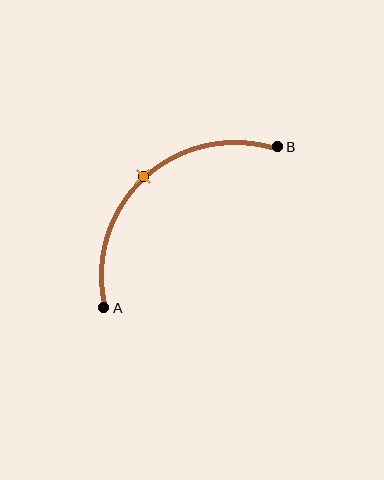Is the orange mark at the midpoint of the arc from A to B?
Yes. The orange mark lies on the arc at equal arc-length from both A and B — it is the arc midpoint.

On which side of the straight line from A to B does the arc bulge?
The arc bulges above and to the left of the straight line connecting A and B.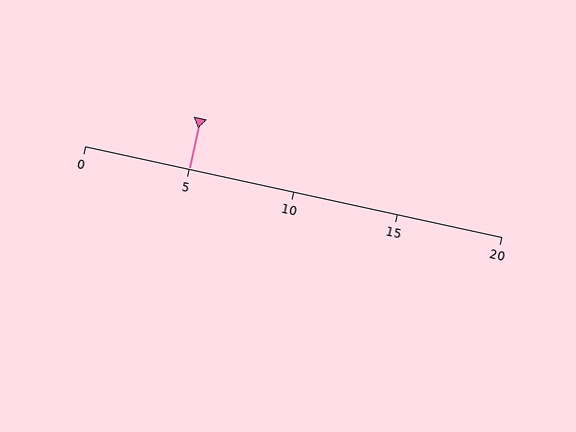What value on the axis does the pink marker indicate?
The marker indicates approximately 5.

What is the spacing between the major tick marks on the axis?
The major ticks are spaced 5 apart.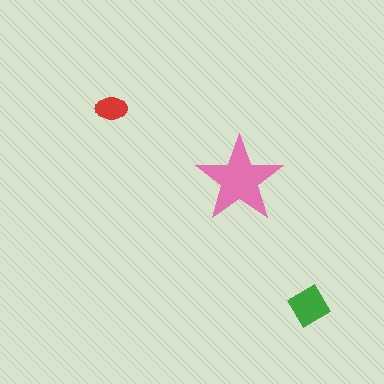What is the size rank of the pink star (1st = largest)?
1st.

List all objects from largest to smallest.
The pink star, the green diamond, the red ellipse.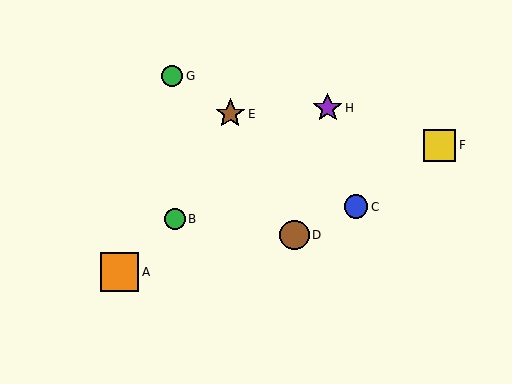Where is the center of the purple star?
The center of the purple star is at (328, 108).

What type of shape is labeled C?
Shape C is a blue circle.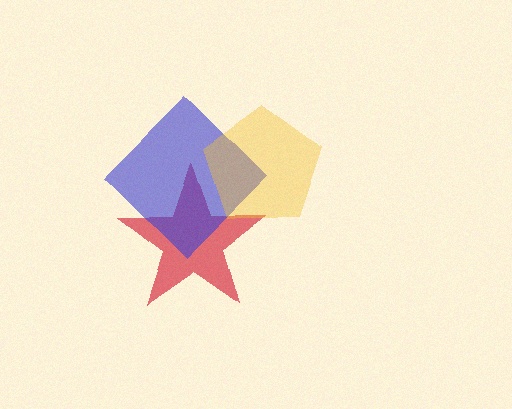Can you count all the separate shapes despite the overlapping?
Yes, there are 3 separate shapes.